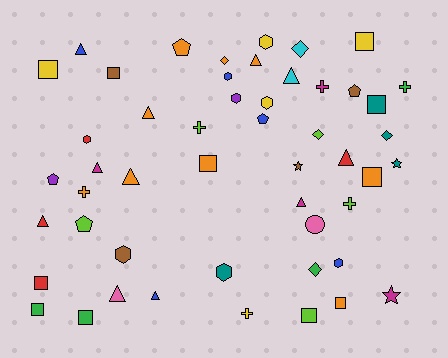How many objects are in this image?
There are 50 objects.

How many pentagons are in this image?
There are 5 pentagons.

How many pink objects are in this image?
There are 2 pink objects.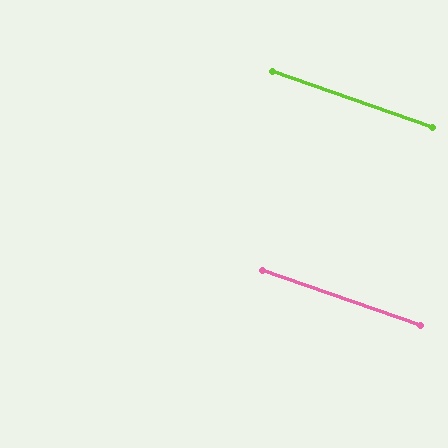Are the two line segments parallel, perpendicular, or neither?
Parallel — their directions differ by only 0.1°.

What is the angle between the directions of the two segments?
Approximately 0 degrees.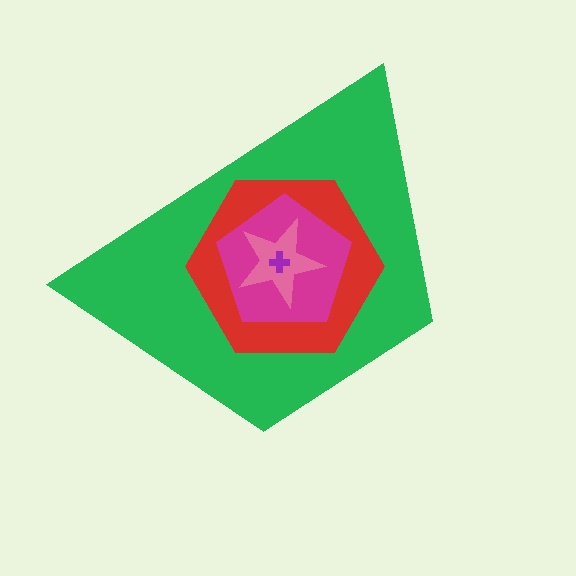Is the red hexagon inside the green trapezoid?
Yes.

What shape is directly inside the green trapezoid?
The red hexagon.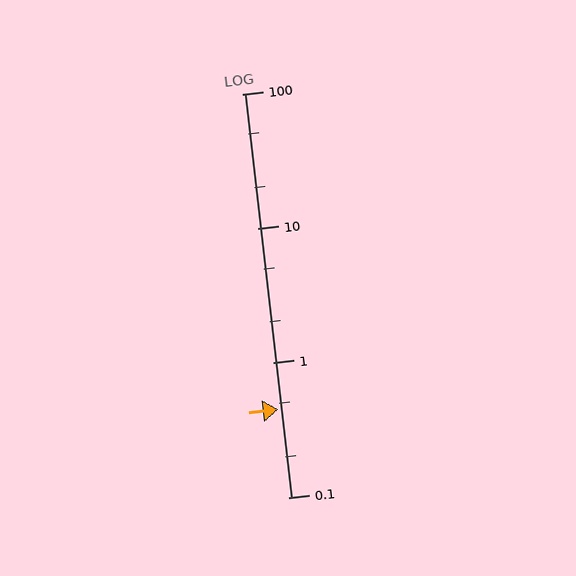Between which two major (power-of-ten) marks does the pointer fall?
The pointer is between 0.1 and 1.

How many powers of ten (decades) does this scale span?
The scale spans 3 decades, from 0.1 to 100.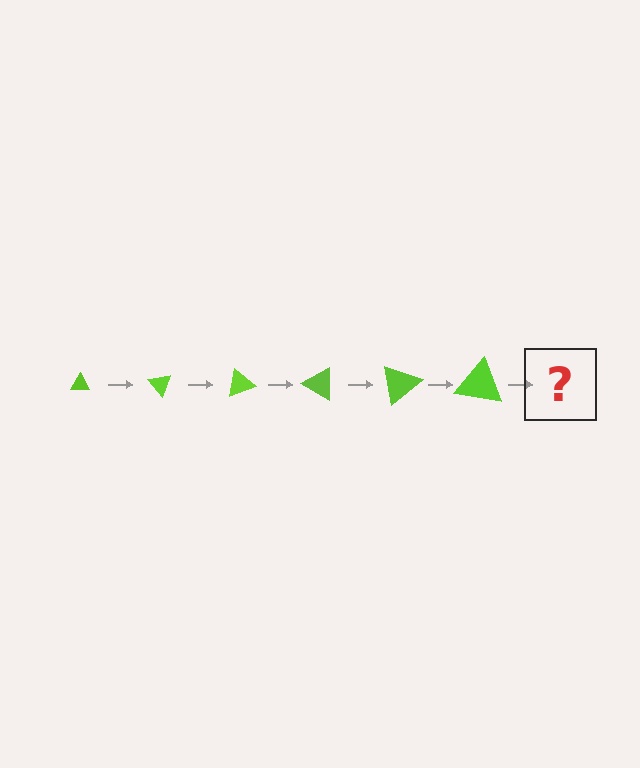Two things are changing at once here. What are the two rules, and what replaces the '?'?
The two rules are that the triangle grows larger each step and it rotates 50 degrees each step. The '?' should be a triangle, larger than the previous one and rotated 300 degrees from the start.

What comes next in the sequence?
The next element should be a triangle, larger than the previous one and rotated 300 degrees from the start.